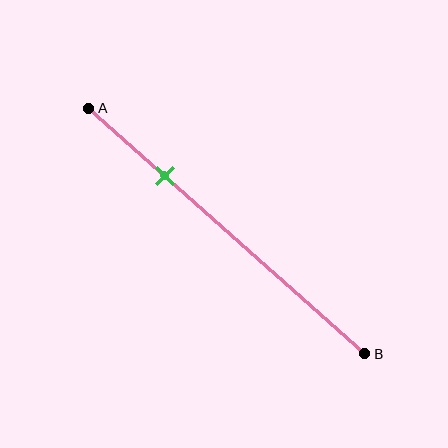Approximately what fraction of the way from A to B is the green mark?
The green mark is approximately 30% of the way from A to B.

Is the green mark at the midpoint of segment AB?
No, the mark is at about 30% from A, not at the 50% midpoint.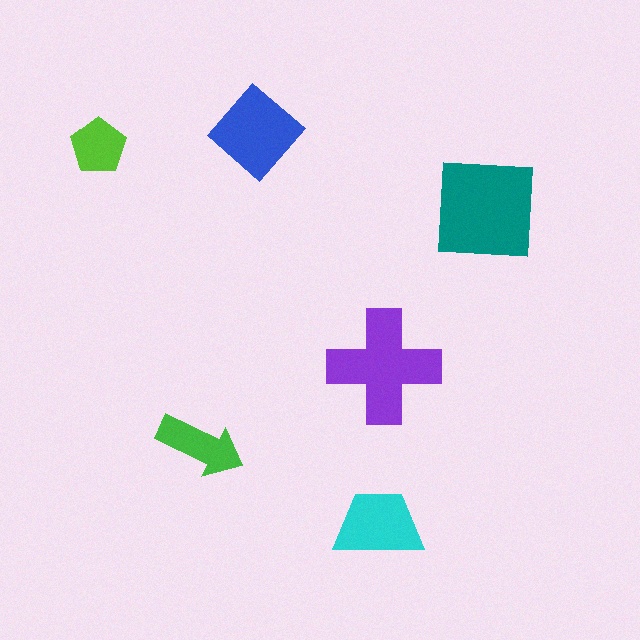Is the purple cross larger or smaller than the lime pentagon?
Larger.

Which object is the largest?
The teal square.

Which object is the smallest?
The lime pentagon.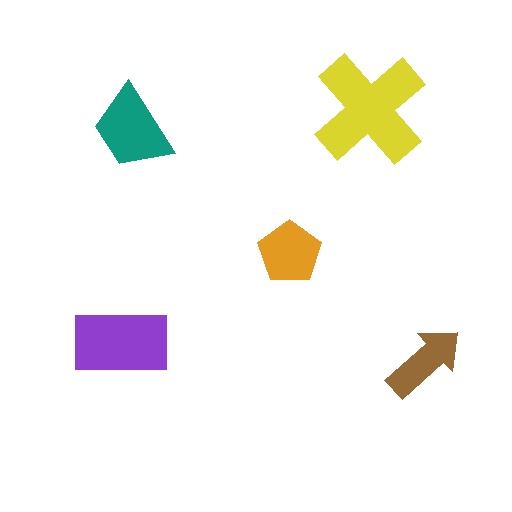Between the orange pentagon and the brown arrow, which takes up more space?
The orange pentagon.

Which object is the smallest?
The brown arrow.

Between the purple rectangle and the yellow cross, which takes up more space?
The yellow cross.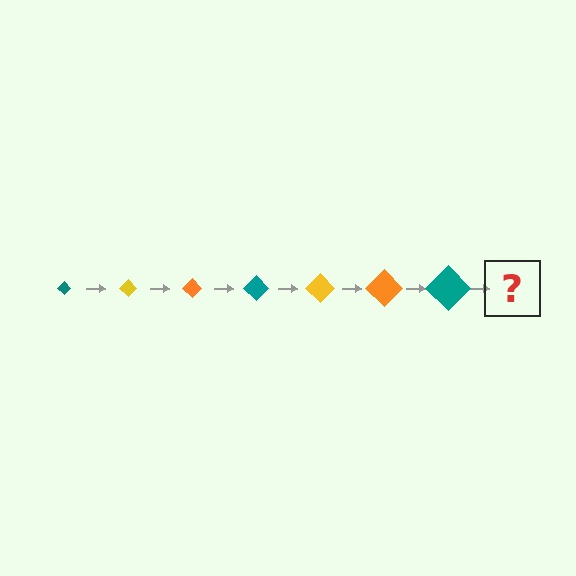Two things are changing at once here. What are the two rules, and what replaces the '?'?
The two rules are that the diamond grows larger each step and the color cycles through teal, yellow, and orange. The '?' should be a yellow diamond, larger than the previous one.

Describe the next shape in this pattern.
It should be a yellow diamond, larger than the previous one.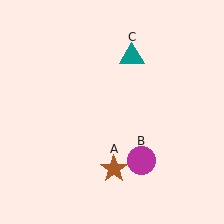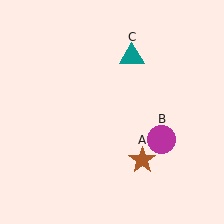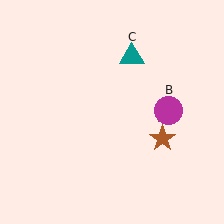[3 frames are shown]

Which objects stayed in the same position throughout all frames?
Teal triangle (object C) remained stationary.